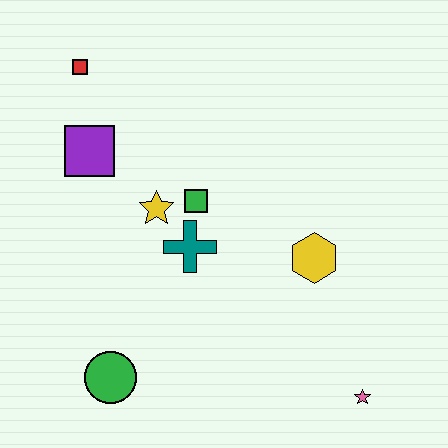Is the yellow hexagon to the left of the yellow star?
No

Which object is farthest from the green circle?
The red square is farthest from the green circle.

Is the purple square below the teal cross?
No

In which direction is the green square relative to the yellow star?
The green square is to the right of the yellow star.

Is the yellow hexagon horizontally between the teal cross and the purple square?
No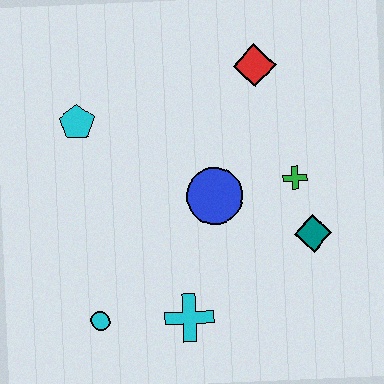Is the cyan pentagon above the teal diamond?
Yes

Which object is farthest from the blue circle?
The cyan circle is farthest from the blue circle.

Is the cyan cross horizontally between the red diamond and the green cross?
No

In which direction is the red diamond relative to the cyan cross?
The red diamond is above the cyan cross.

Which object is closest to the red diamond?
The green cross is closest to the red diamond.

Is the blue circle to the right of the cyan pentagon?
Yes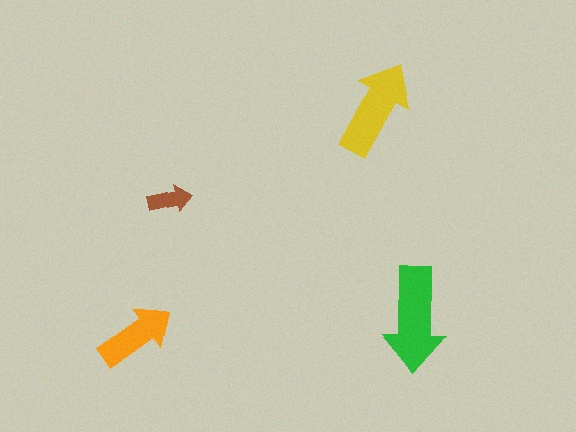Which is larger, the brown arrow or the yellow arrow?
The yellow one.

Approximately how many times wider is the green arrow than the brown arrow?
About 2.5 times wider.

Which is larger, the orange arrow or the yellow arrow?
The yellow one.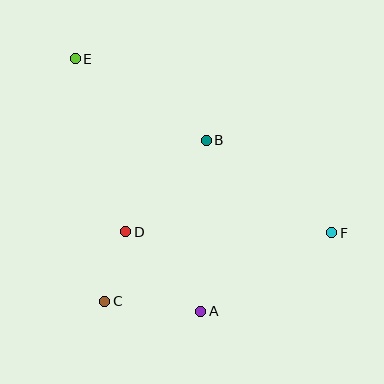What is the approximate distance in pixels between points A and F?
The distance between A and F is approximately 153 pixels.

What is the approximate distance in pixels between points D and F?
The distance between D and F is approximately 206 pixels.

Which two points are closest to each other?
Points C and D are closest to each other.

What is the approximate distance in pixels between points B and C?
The distance between B and C is approximately 190 pixels.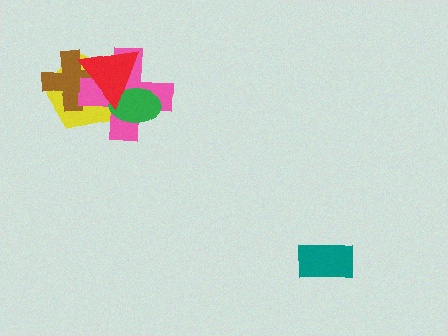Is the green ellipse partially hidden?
Yes, it is partially covered by another shape.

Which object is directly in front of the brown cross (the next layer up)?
The pink cross is directly in front of the brown cross.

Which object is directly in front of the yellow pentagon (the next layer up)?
The brown cross is directly in front of the yellow pentagon.